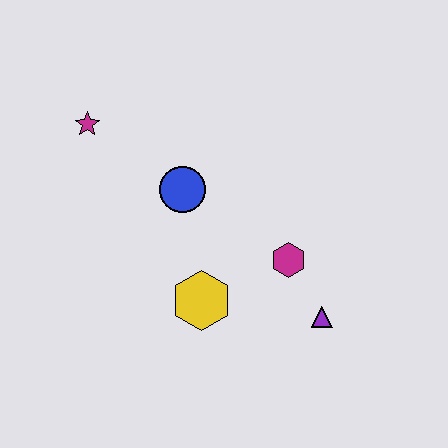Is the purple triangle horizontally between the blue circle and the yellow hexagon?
No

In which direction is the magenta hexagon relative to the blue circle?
The magenta hexagon is to the right of the blue circle.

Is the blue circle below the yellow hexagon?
No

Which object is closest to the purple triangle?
The magenta hexagon is closest to the purple triangle.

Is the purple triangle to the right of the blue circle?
Yes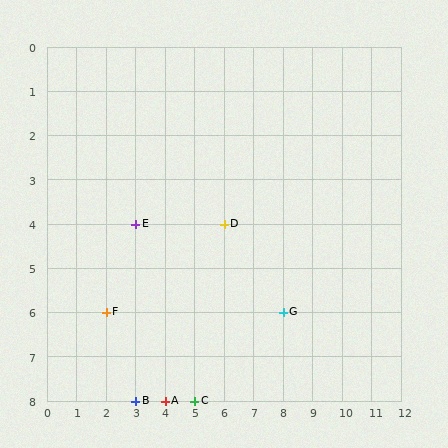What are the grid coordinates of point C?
Point C is at grid coordinates (5, 8).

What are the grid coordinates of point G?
Point G is at grid coordinates (8, 6).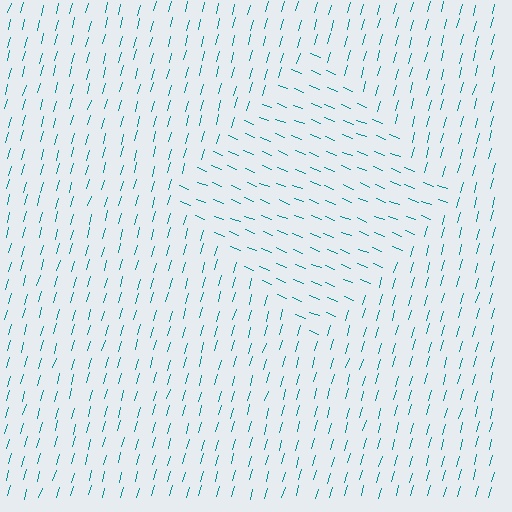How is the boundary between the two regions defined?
The boundary is defined purely by a change in line orientation (approximately 84 degrees difference). All lines are the same color and thickness.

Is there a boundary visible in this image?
Yes, there is a texture boundary formed by a change in line orientation.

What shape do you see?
I see a diamond.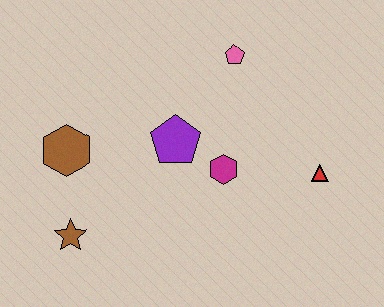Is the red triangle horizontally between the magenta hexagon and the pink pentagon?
No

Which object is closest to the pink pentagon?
The purple pentagon is closest to the pink pentagon.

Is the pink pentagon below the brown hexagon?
No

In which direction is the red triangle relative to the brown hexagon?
The red triangle is to the right of the brown hexagon.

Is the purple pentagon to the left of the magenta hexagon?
Yes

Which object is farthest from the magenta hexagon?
The brown star is farthest from the magenta hexagon.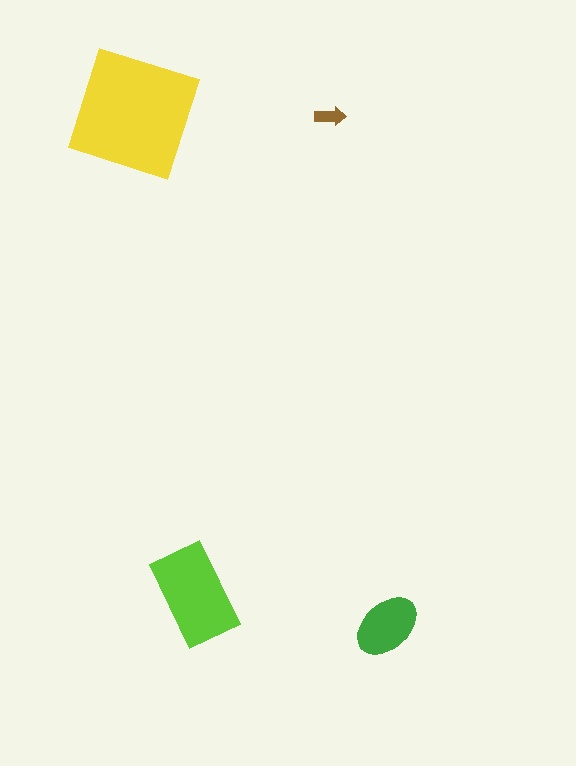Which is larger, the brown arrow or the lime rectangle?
The lime rectangle.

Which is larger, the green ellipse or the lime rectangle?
The lime rectangle.